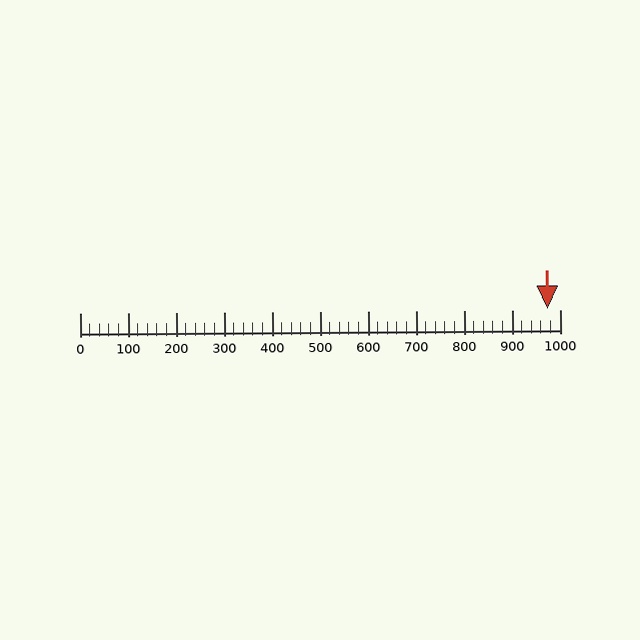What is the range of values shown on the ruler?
The ruler shows values from 0 to 1000.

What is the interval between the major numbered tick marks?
The major tick marks are spaced 100 units apart.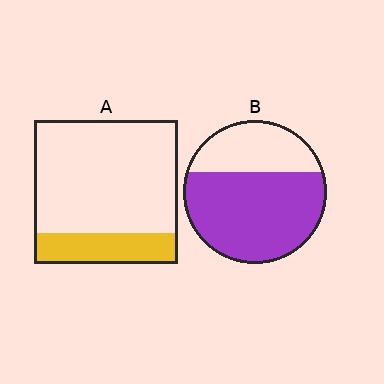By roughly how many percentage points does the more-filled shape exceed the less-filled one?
By roughly 45 percentage points (B over A).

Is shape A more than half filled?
No.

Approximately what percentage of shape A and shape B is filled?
A is approximately 20% and B is approximately 65%.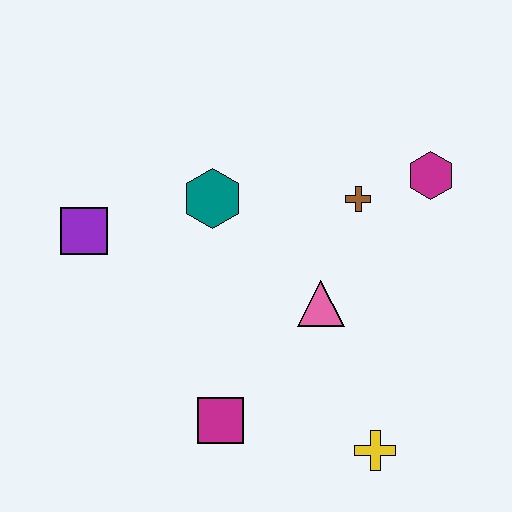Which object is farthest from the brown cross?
The purple square is farthest from the brown cross.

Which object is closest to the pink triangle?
The brown cross is closest to the pink triangle.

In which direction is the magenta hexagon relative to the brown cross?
The magenta hexagon is to the right of the brown cross.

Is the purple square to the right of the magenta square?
No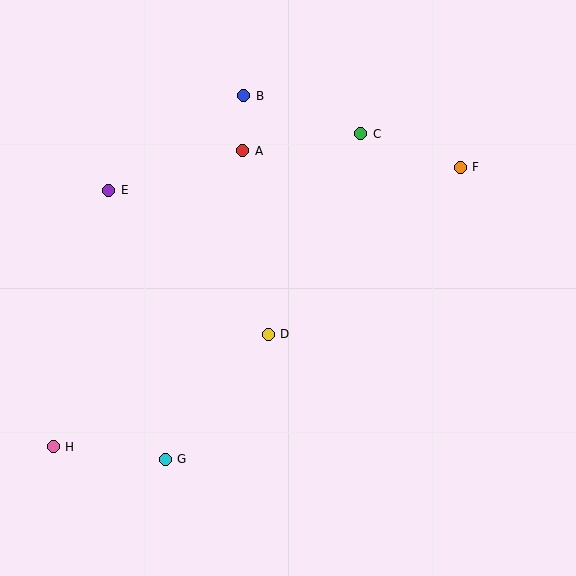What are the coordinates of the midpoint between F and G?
The midpoint between F and G is at (313, 313).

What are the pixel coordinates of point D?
Point D is at (268, 334).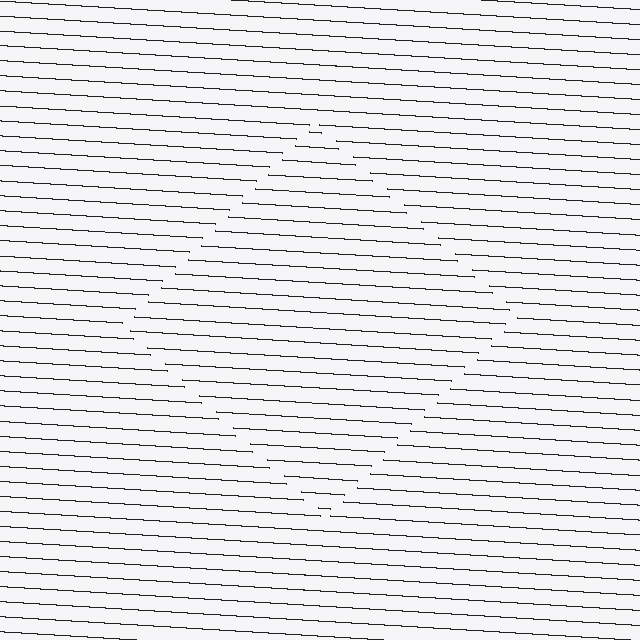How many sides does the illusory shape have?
4 sides — the line-ends trace a square.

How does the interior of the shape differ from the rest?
The interior of the shape contains the same grating, shifted by half a period — the contour is defined by the phase discontinuity where line-ends from the inner and outer gratings abut.